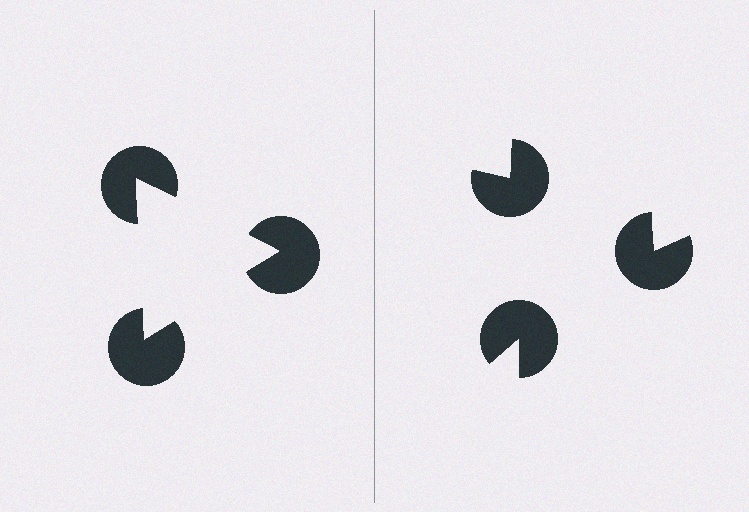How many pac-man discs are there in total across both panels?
6 — 3 on each side.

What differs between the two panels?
The pac-man discs are positioned identically on both sides; only the wedge orientations differ. On the left they align to a triangle; on the right they are misaligned.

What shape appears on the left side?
An illusory triangle.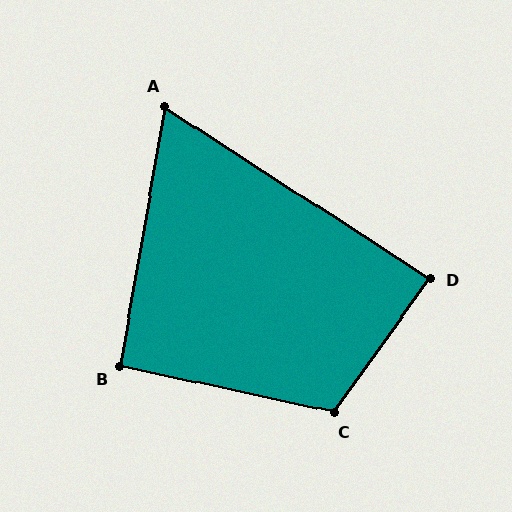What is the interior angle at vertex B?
Approximately 92 degrees (approximately right).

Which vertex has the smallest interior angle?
A, at approximately 67 degrees.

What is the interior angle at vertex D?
Approximately 88 degrees (approximately right).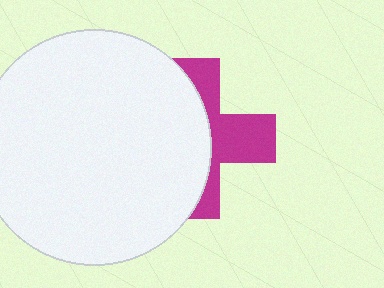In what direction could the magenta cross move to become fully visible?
The magenta cross could move right. That would shift it out from behind the white circle entirely.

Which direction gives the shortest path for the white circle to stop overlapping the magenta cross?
Moving left gives the shortest separation.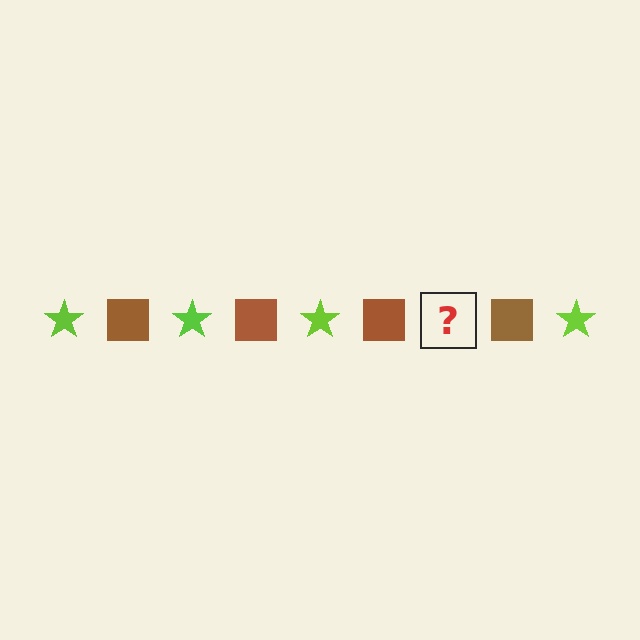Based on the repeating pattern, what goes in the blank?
The blank should be a lime star.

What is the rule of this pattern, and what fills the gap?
The rule is that the pattern alternates between lime star and brown square. The gap should be filled with a lime star.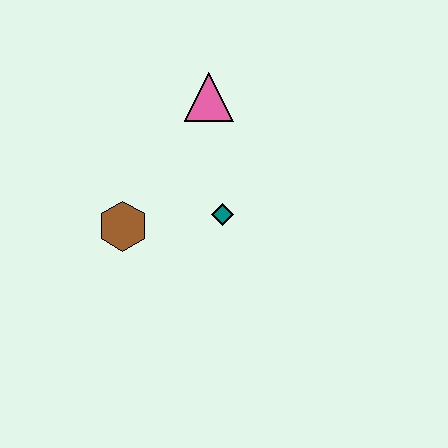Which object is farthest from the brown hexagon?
The pink triangle is farthest from the brown hexagon.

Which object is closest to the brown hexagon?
The teal diamond is closest to the brown hexagon.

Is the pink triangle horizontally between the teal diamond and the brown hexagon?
Yes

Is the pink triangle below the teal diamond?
No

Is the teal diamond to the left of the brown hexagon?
No